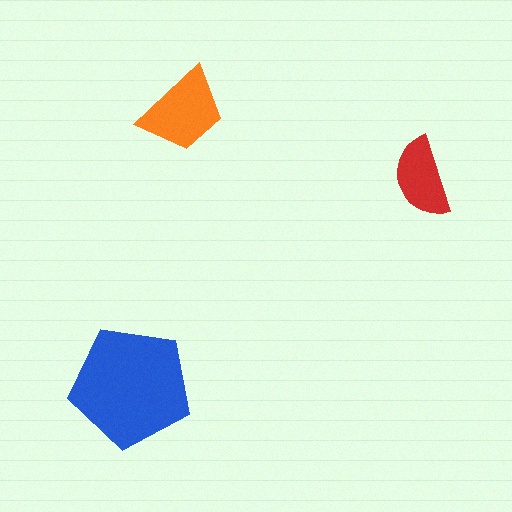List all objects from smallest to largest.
The red semicircle, the orange trapezoid, the blue pentagon.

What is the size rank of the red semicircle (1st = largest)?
3rd.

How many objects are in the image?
There are 3 objects in the image.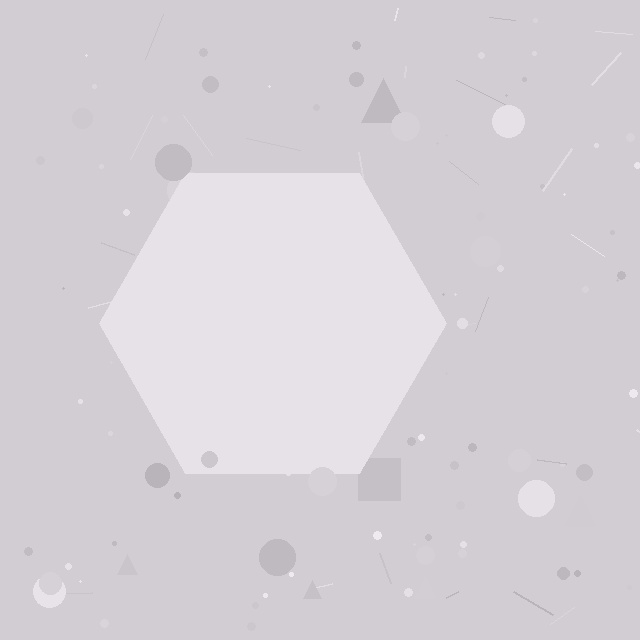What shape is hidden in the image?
A hexagon is hidden in the image.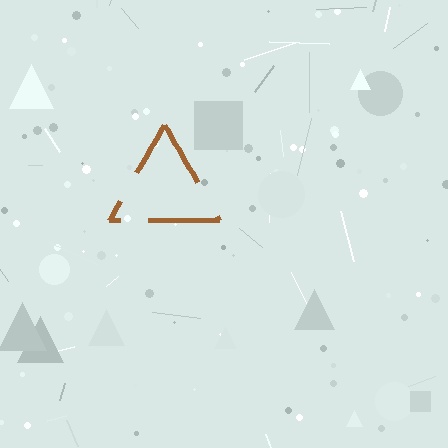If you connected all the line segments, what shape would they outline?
They would outline a triangle.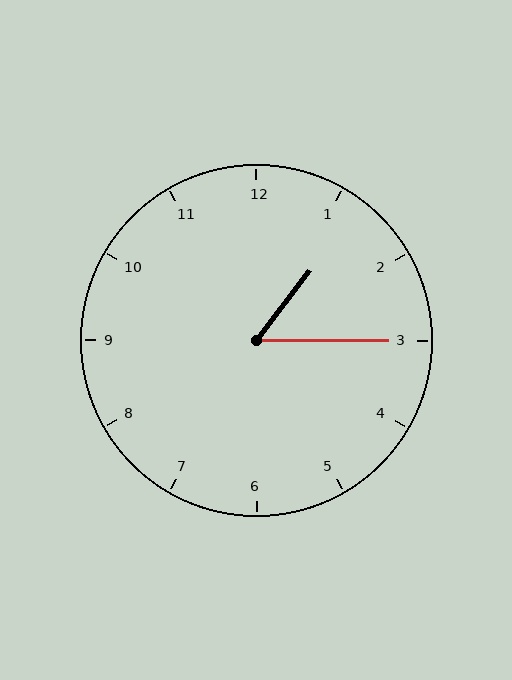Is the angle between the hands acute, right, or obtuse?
It is acute.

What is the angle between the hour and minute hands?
Approximately 52 degrees.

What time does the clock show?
1:15.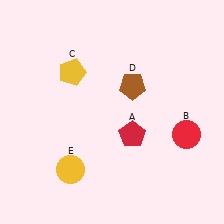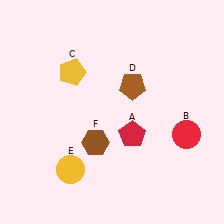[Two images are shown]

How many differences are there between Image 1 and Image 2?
There is 1 difference between the two images.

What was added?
A brown hexagon (F) was added in Image 2.